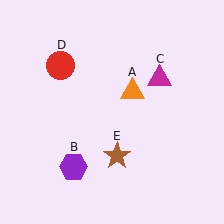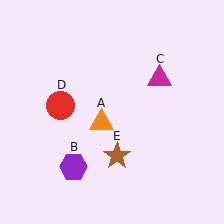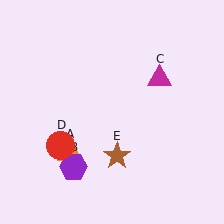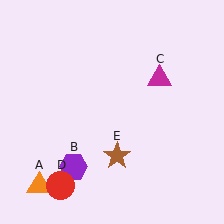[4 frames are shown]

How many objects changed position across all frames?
2 objects changed position: orange triangle (object A), red circle (object D).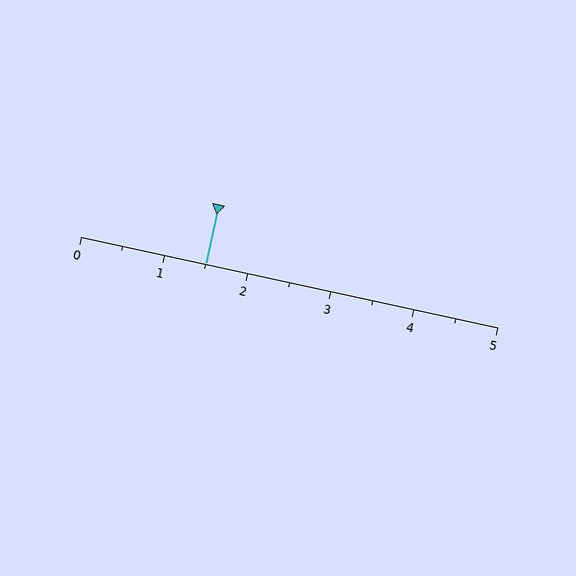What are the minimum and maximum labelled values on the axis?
The axis runs from 0 to 5.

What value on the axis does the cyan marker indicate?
The marker indicates approximately 1.5.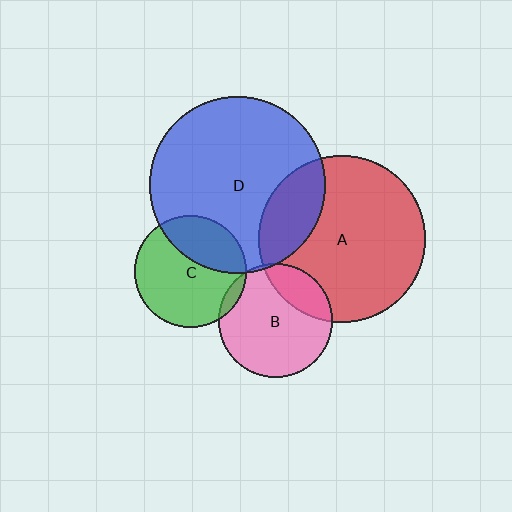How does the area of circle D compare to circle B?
Approximately 2.4 times.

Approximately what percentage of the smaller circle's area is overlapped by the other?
Approximately 20%.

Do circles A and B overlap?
Yes.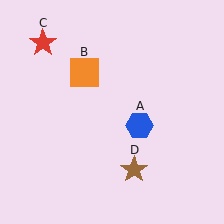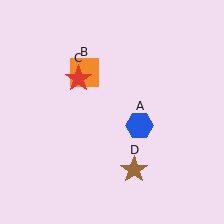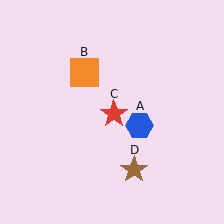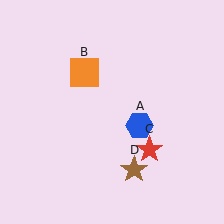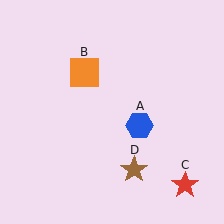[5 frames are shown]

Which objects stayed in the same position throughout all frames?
Blue hexagon (object A) and orange square (object B) and brown star (object D) remained stationary.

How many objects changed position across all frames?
1 object changed position: red star (object C).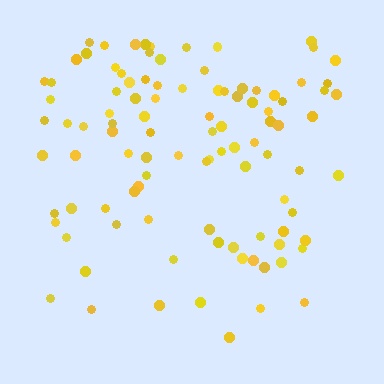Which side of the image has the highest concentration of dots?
The top.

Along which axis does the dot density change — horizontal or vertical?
Vertical.